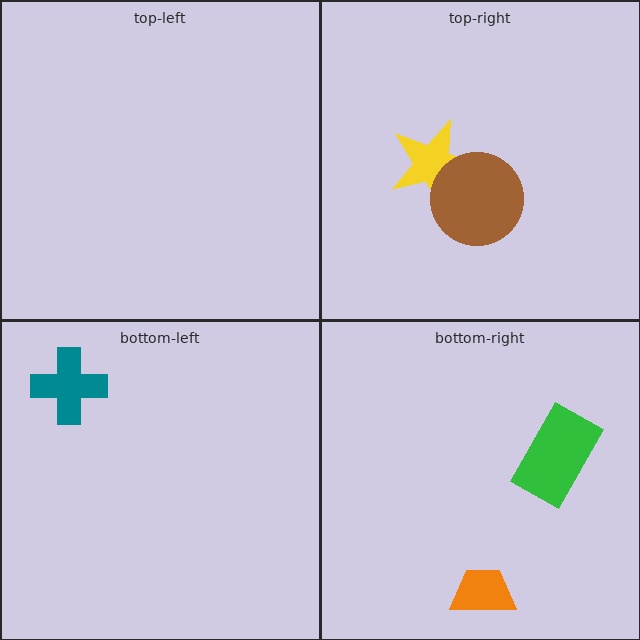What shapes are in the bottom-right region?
The green rectangle, the orange trapezoid.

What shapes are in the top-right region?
The yellow star, the brown circle.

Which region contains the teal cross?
The bottom-left region.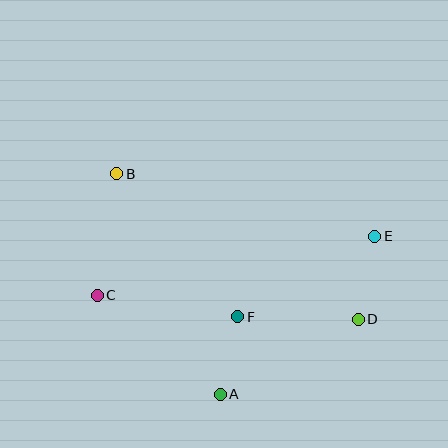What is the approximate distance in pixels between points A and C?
The distance between A and C is approximately 158 pixels.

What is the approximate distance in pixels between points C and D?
The distance between C and D is approximately 262 pixels.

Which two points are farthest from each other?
Points C and E are farthest from each other.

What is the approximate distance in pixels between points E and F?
The distance between E and F is approximately 159 pixels.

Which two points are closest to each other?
Points A and F are closest to each other.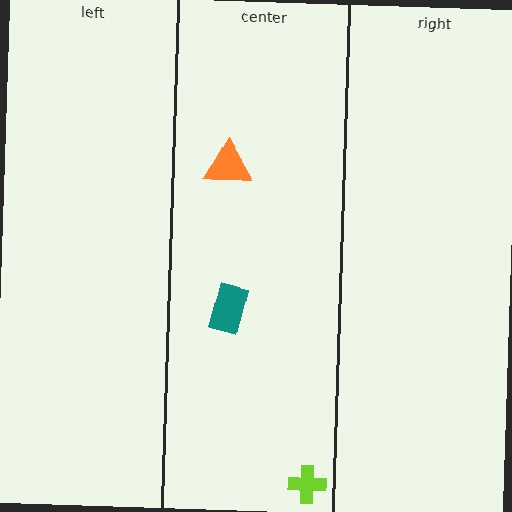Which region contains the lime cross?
The center region.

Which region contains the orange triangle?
The center region.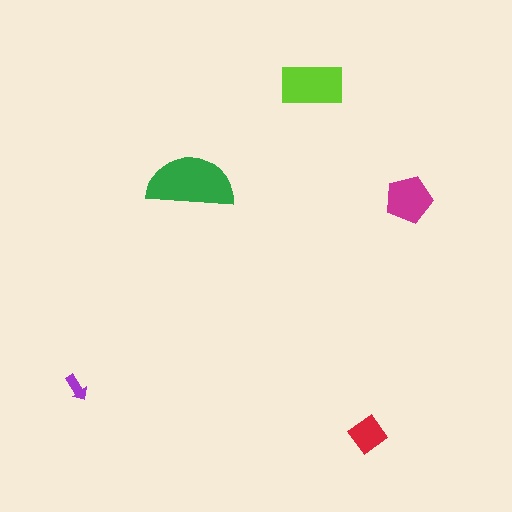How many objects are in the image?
There are 5 objects in the image.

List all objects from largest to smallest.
The green semicircle, the lime rectangle, the magenta pentagon, the red diamond, the purple arrow.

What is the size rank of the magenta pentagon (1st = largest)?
3rd.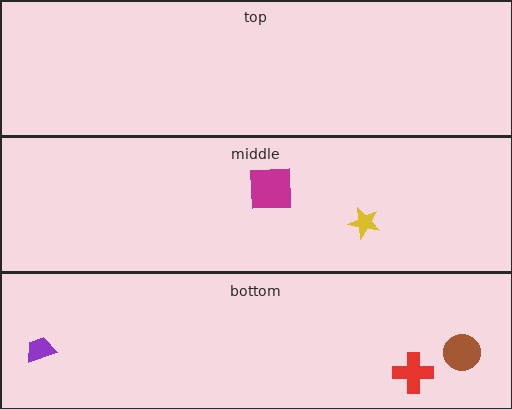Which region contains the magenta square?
The middle region.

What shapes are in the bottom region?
The red cross, the brown circle, the purple trapezoid.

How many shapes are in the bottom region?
3.